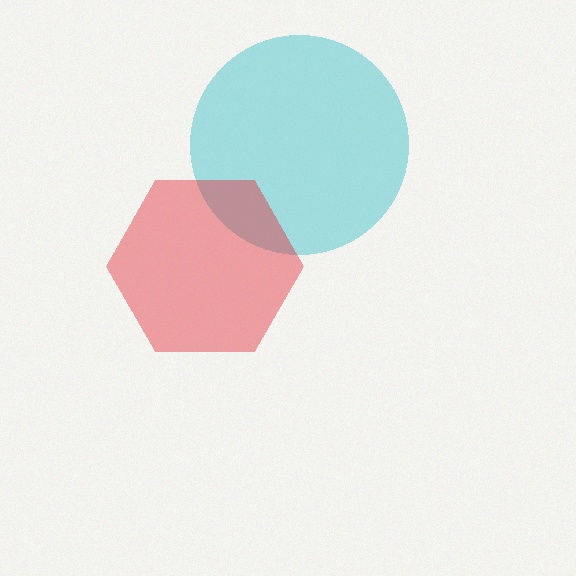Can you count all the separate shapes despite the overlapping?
Yes, there are 2 separate shapes.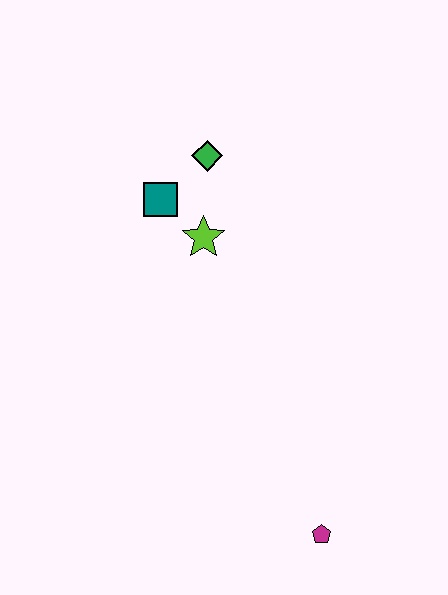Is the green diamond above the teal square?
Yes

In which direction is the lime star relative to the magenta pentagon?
The lime star is above the magenta pentagon.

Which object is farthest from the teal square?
The magenta pentagon is farthest from the teal square.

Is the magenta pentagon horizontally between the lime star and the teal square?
No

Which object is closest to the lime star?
The teal square is closest to the lime star.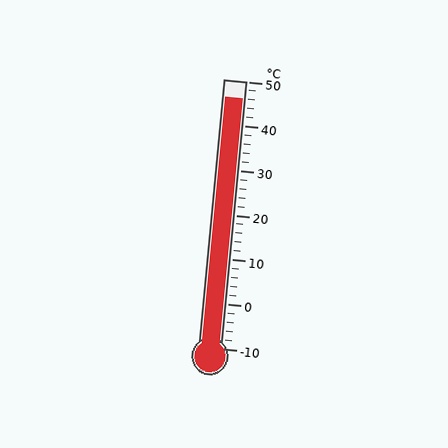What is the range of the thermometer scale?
The thermometer scale ranges from -10°C to 50°C.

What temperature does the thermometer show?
The thermometer shows approximately 46°C.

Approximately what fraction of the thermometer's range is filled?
The thermometer is filled to approximately 95% of its range.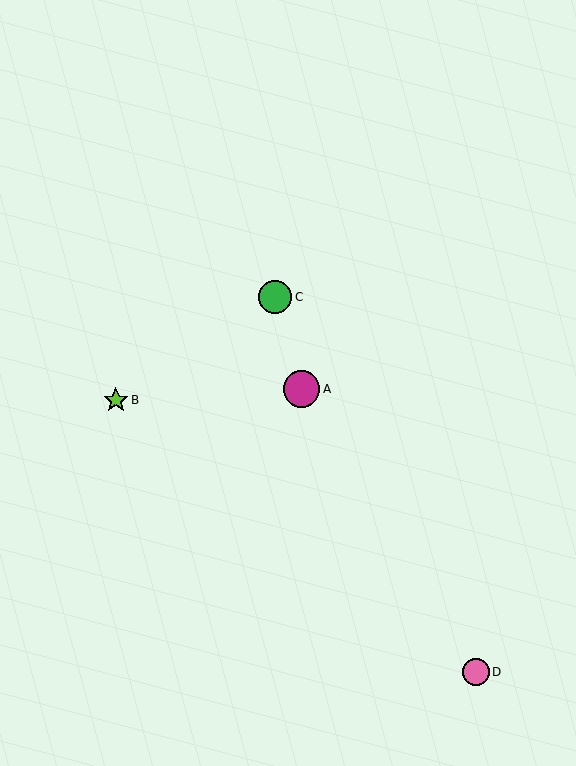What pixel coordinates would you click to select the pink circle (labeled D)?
Click at (476, 672) to select the pink circle D.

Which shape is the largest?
The magenta circle (labeled A) is the largest.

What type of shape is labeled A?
Shape A is a magenta circle.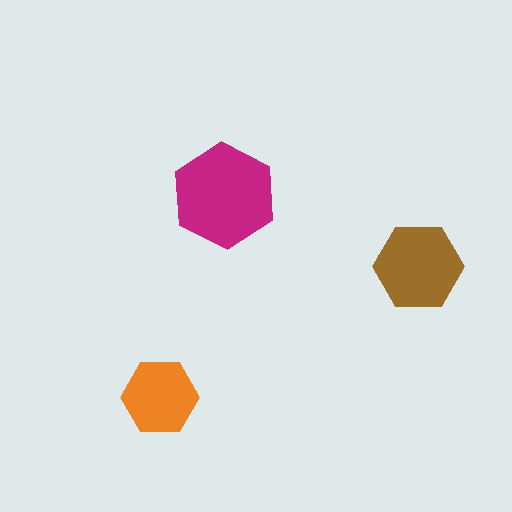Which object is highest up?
The magenta hexagon is topmost.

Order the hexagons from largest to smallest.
the magenta one, the brown one, the orange one.